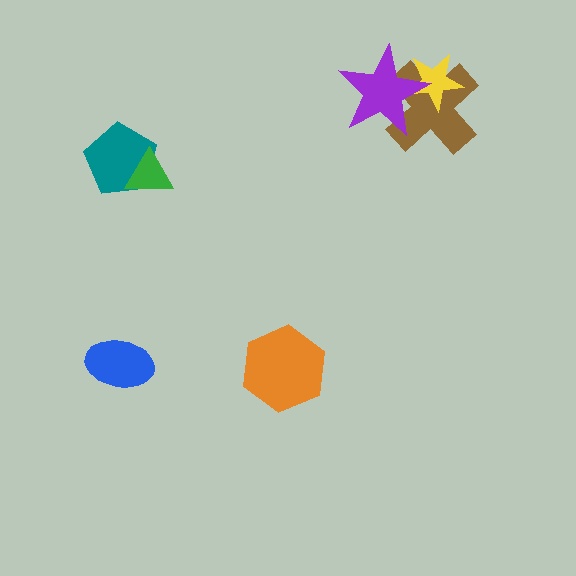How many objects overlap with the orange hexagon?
0 objects overlap with the orange hexagon.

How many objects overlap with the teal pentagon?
1 object overlaps with the teal pentagon.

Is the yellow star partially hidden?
Yes, it is partially covered by another shape.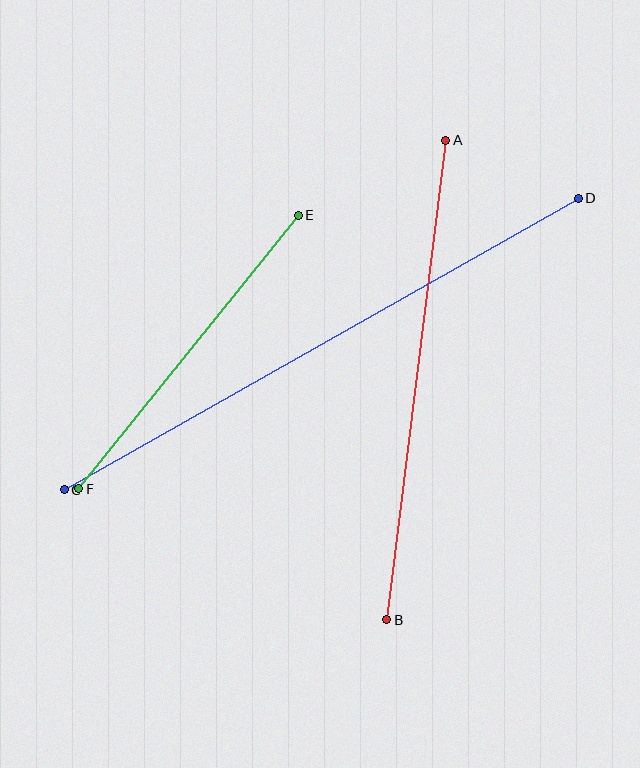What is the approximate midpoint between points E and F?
The midpoint is at approximately (188, 352) pixels.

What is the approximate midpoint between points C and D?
The midpoint is at approximately (321, 344) pixels.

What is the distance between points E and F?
The distance is approximately 351 pixels.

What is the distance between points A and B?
The distance is approximately 483 pixels.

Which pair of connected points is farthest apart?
Points C and D are farthest apart.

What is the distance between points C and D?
The distance is approximately 591 pixels.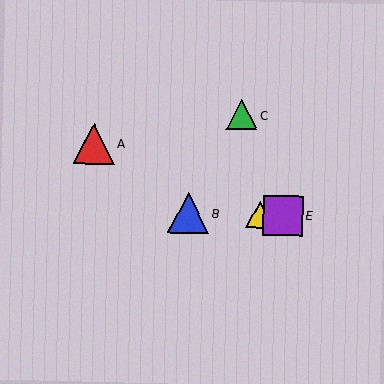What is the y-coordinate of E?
Object E is at y≈215.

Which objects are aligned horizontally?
Objects B, D, E are aligned horizontally.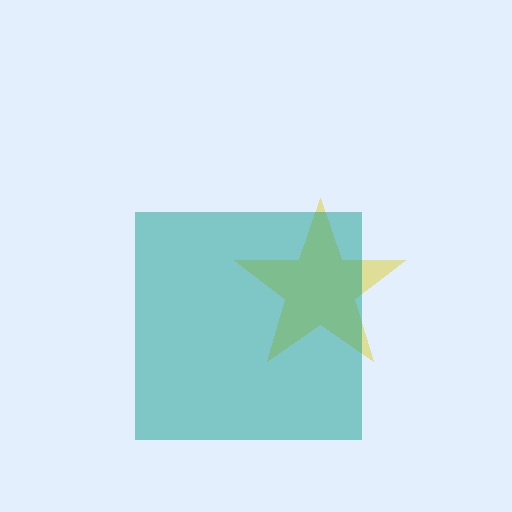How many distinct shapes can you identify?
There are 2 distinct shapes: a yellow star, a teal square.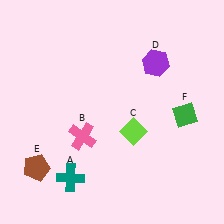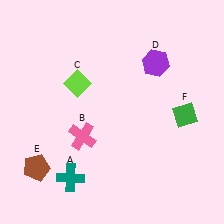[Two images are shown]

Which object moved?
The lime diamond (C) moved left.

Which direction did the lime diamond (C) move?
The lime diamond (C) moved left.